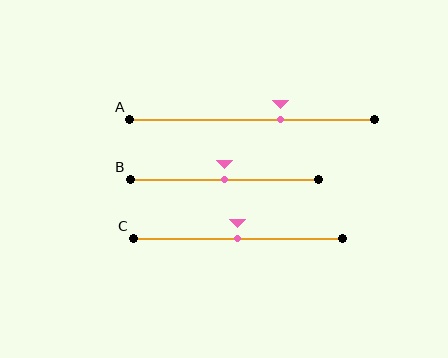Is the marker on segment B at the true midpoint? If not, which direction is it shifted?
Yes, the marker on segment B is at the true midpoint.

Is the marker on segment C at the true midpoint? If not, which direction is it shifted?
Yes, the marker on segment C is at the true midpoint.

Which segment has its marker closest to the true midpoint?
Segment B has its marker closest to the true midpoint.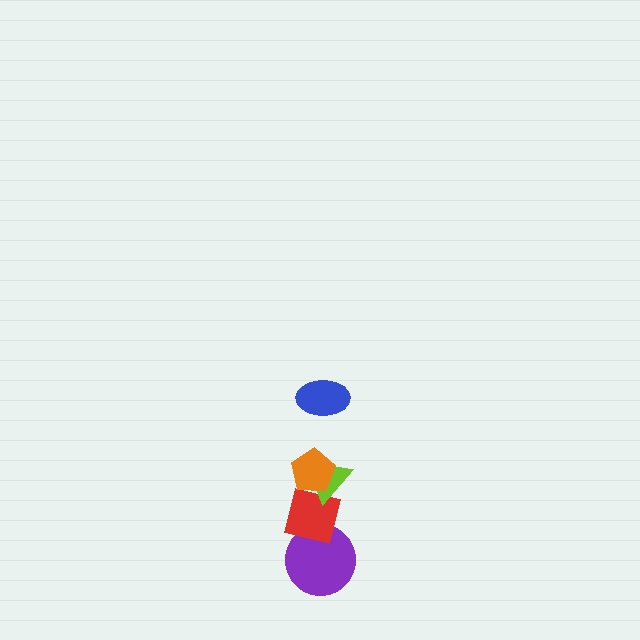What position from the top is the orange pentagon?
The orange pentagon is 2nd from the top.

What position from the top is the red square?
The red square is 4th from the top.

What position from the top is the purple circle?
The purple circle is 5th from the top.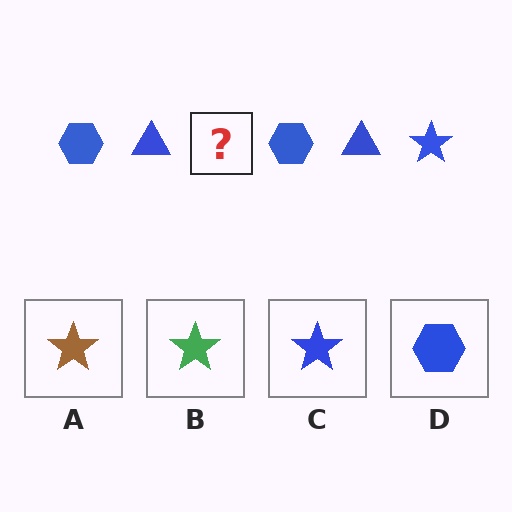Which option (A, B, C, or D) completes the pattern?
C.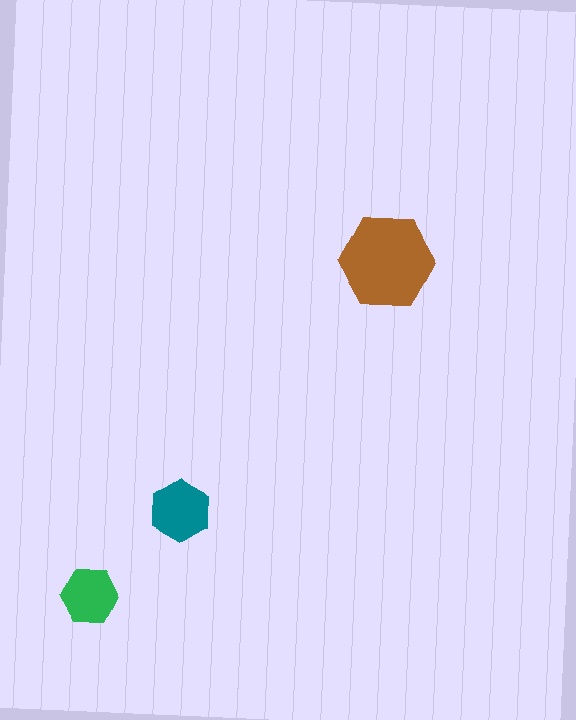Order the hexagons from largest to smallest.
the brown one, the teal one, the green one.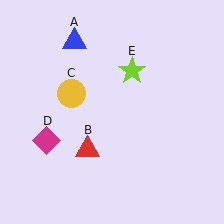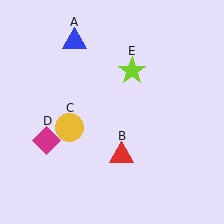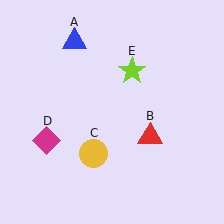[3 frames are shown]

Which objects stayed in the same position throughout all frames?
Blue triangle (object A) and magenta diamond (object D) and lime star (object E) remained stationary.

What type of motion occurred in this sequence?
The red triangle (object B), yellow circle (object C) rotated counterclockwise around the center of the scene.